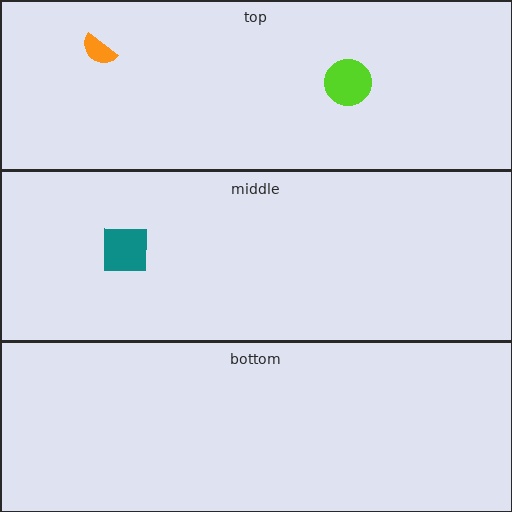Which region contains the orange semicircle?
The top region.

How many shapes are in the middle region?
1.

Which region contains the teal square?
The middle region.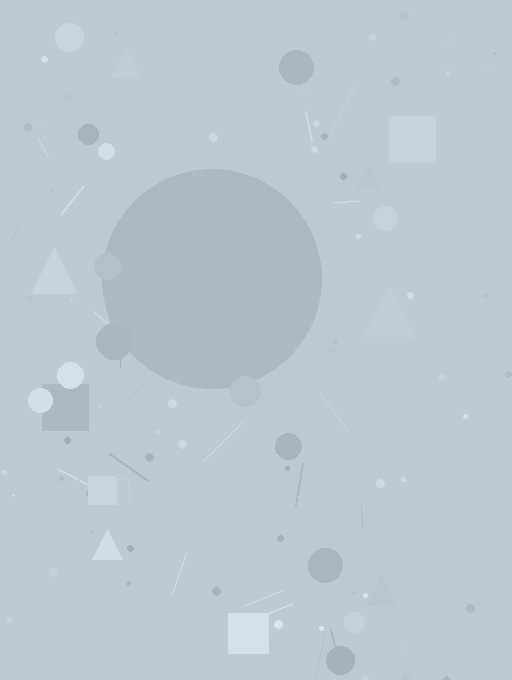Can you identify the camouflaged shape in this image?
The camouflaged shape is a circle.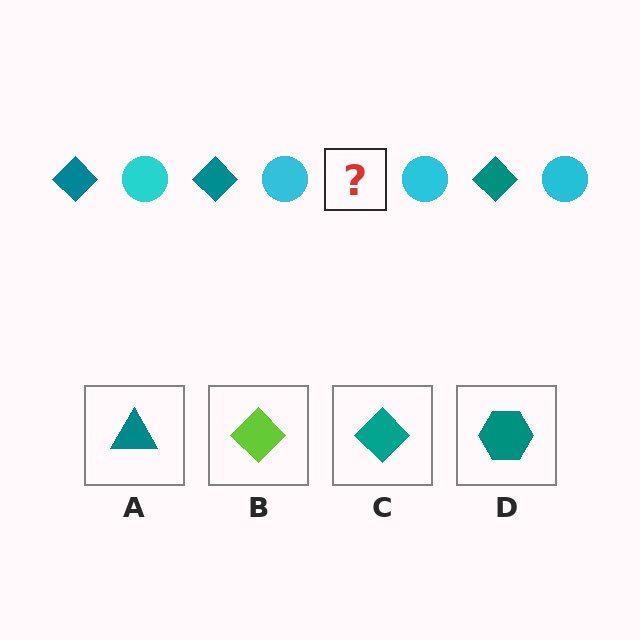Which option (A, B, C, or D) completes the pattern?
C.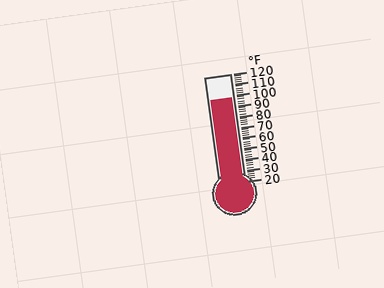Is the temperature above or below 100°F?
The temperature is below 100°F.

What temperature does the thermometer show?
The thermometer shows approximately 98°F.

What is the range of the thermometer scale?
The thermometer scale ranges from 20°F to 120°F.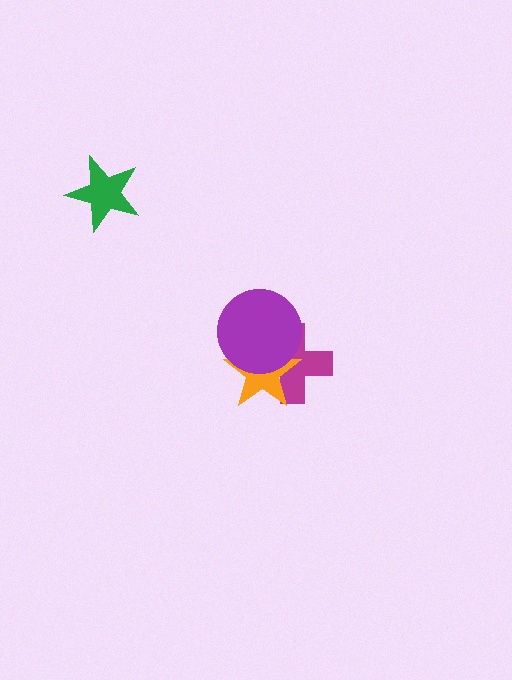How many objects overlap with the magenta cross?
2 objects overlap with the magenta cross.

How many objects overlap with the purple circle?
2 objects overlap with the purple circle.